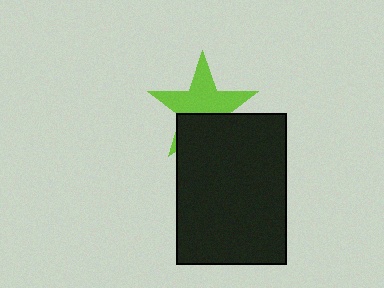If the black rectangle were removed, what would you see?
You would see the complete lime star.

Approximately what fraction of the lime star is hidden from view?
Roughly 39% of the lime star is hidden behind the black rectangle.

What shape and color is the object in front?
The object in front is a black rectangle.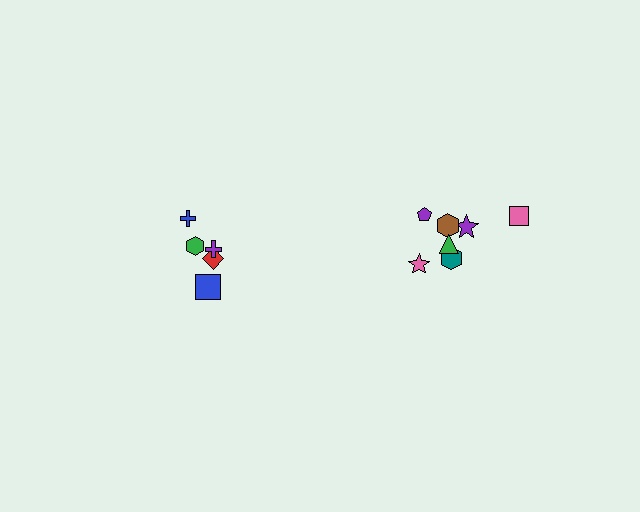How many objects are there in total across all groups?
There are 12 objects.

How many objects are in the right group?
There are 7 objects.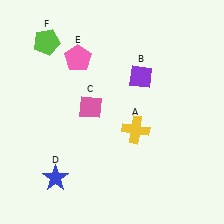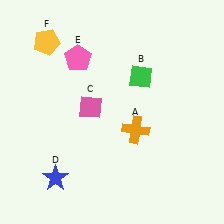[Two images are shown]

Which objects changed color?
A changed from yellow to orange. B changed from purple to green. F changed from lime to yellow.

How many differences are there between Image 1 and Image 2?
There are 3 differences between the two images.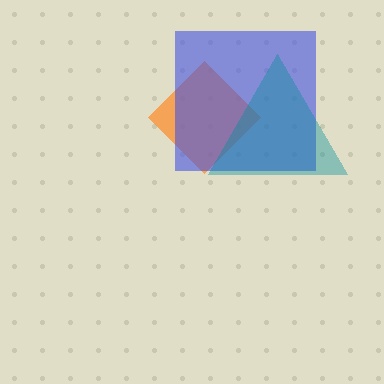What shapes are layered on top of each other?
The layered shapes are: an orange diamond, a blue square, a teal triangle.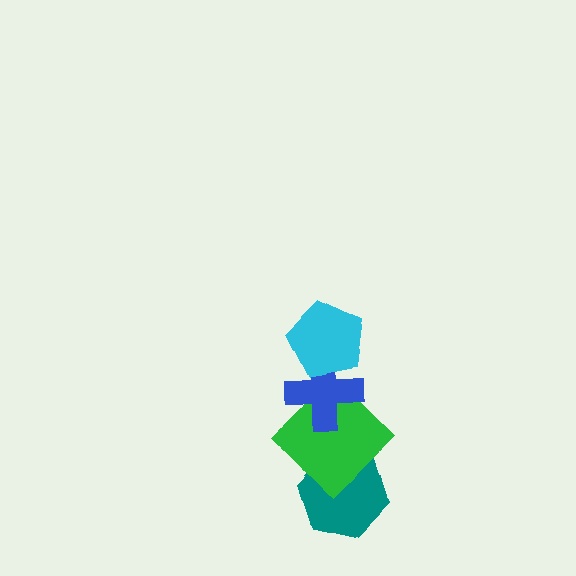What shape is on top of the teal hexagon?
The green diamond is on top of the teal hexagon.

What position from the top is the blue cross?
The blue cross is 2nd from the top.